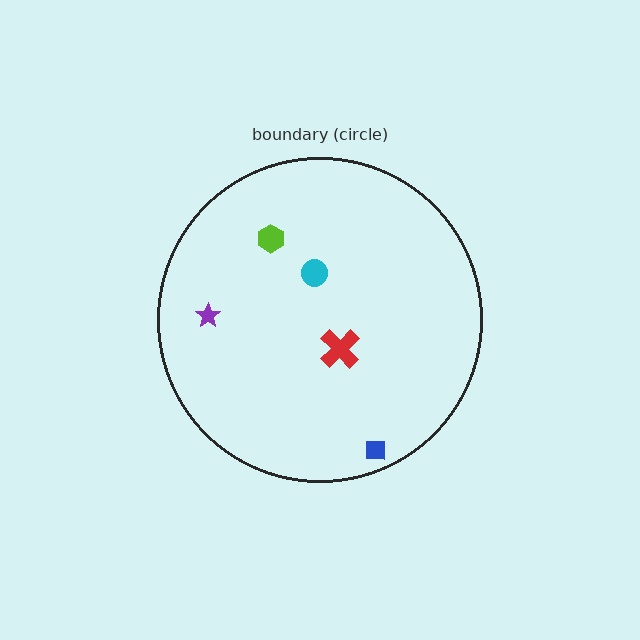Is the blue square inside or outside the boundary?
Inside.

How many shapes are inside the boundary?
5 inside, 0 outside.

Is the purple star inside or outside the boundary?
Inside.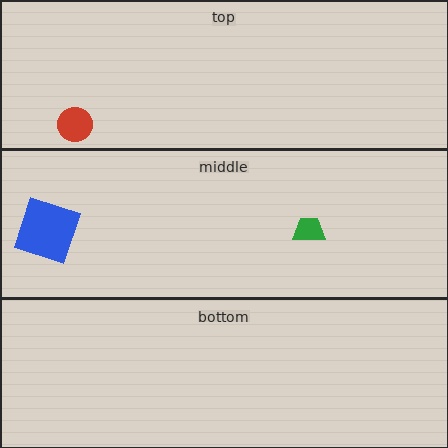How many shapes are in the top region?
1.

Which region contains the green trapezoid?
The middle region.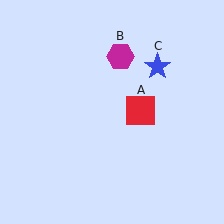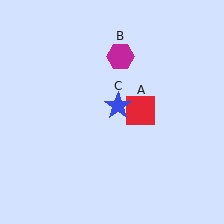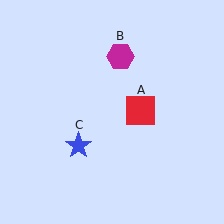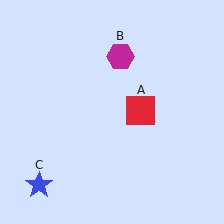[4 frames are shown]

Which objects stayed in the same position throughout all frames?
Red square (object A) and magenta hexagon (object B) remained stationary.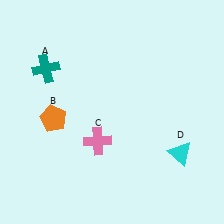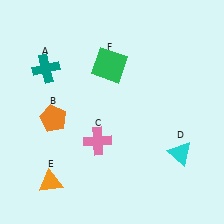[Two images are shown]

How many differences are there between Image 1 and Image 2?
There are 2 differences between the two images.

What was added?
An orange triangle (E), a green square (F) were added in Image 2.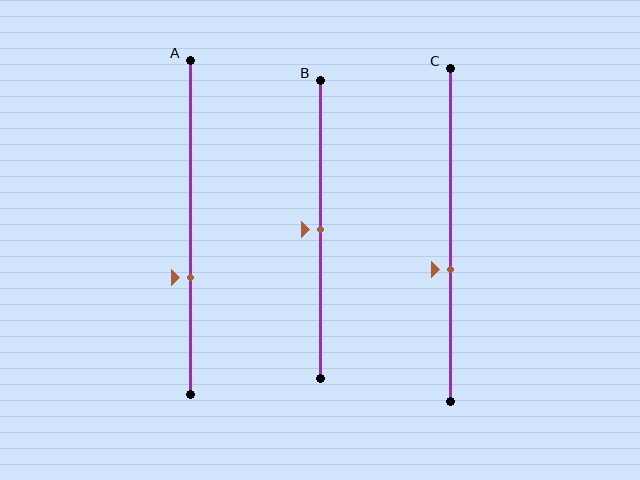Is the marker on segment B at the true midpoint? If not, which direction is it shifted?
Yes, the marker on segment B is at the true midpoint.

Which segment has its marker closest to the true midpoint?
Segment B has its marker closest to the true midpoint.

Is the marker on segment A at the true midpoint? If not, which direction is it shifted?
No, the marker on segment A is shifted downward by about 15% of the segment length.